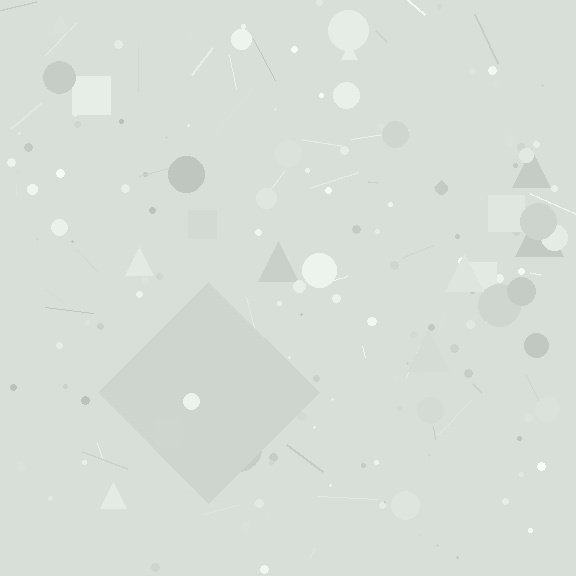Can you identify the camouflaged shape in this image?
The camouflaged shape is a diamond.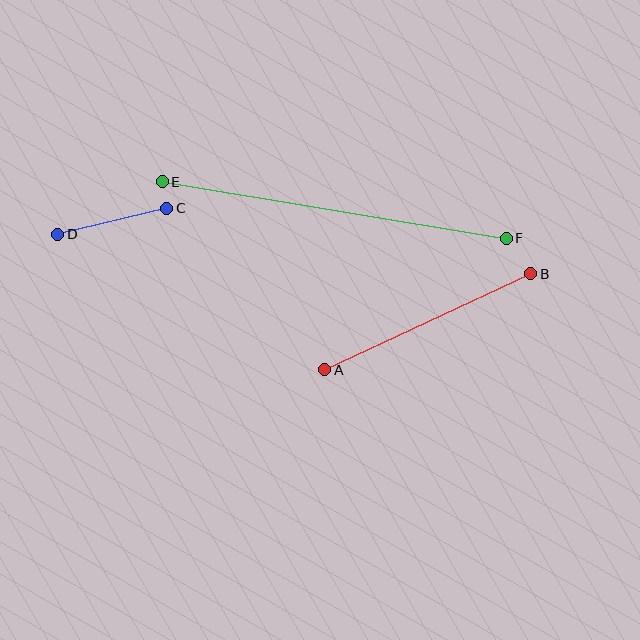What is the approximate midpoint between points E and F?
The midpoint is at approximately (334, 210) pixels.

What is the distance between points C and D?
The distance is approximately 112 pixels.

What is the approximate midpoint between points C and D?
The midpoint is at approximately (112, 221) pixels.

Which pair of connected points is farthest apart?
Points E and F are farthest apart.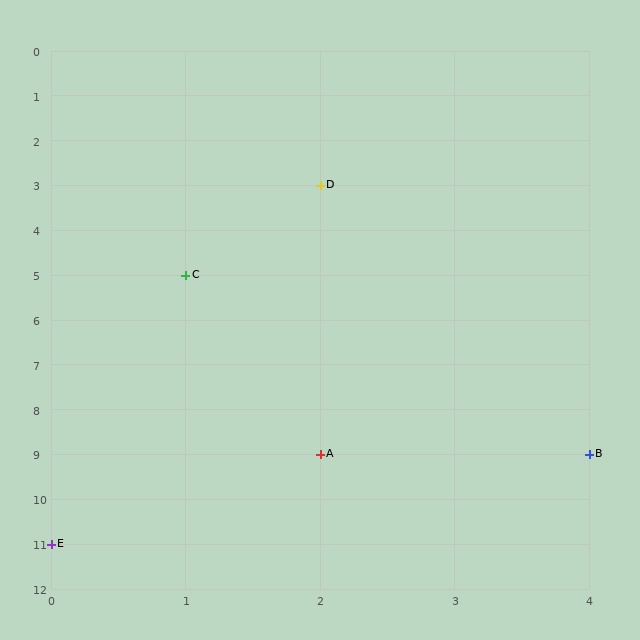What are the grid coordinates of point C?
Point C is at grid coordinates (1, 5).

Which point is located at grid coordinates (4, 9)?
Point B is at (4, 9).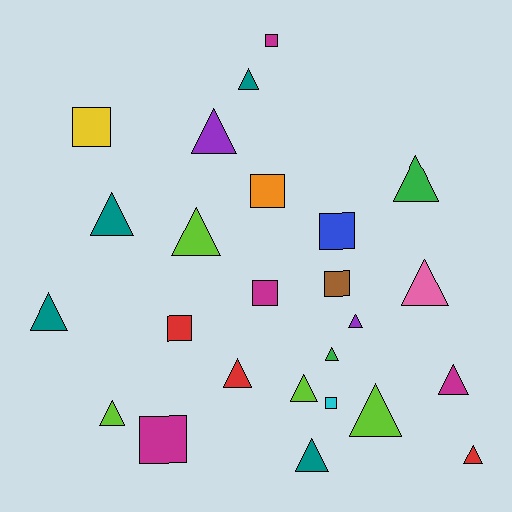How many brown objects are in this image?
There is 1 brown object.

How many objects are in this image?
There are 25 objects.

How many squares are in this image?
There are 9 squares.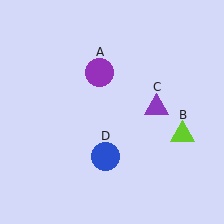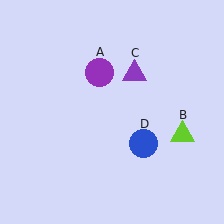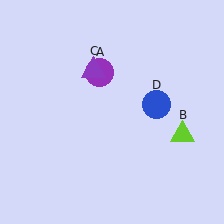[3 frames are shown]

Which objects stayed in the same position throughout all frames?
Purple circle (object A) and lime triangle (object B) remained stationary.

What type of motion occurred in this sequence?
The purple triangle (object C), blue circle (object D) rotated counterclockwise around the center of the scene.